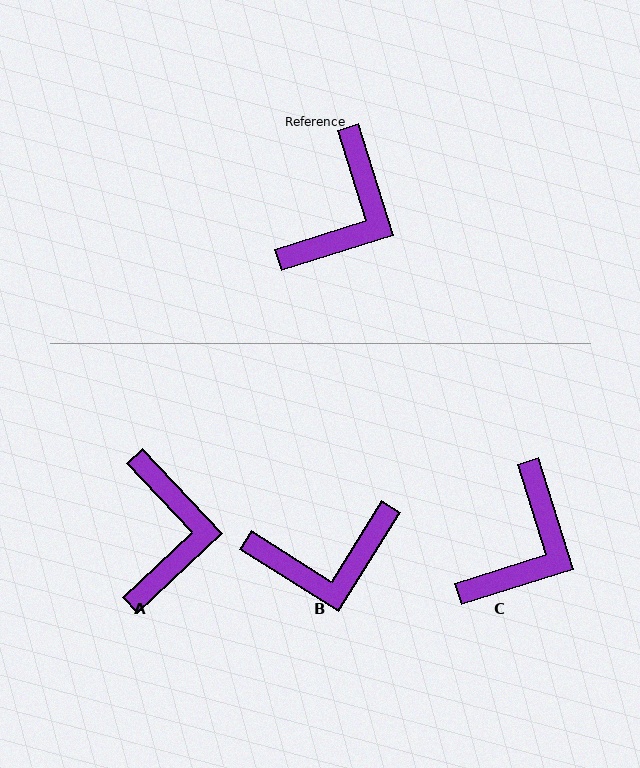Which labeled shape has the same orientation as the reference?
C.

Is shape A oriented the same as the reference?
No, it is off by about 26 degrees.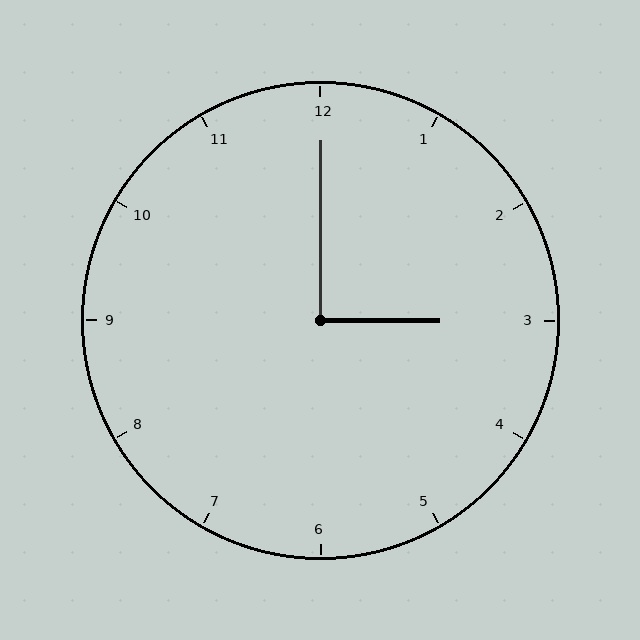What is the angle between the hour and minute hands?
Approximately 90 degrees.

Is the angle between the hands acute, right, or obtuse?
It is right.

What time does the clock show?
3:00.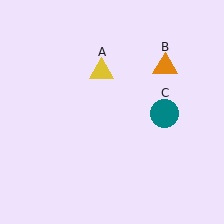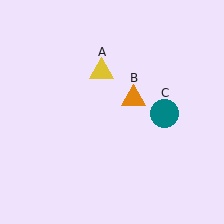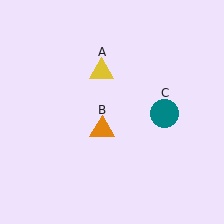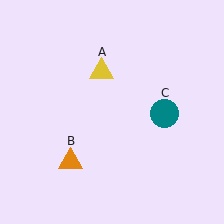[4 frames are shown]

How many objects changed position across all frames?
1 object changed position: orange triangle (object B).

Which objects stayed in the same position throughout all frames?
Yellow triangle (object A) and teal circle (object C) remained stationary.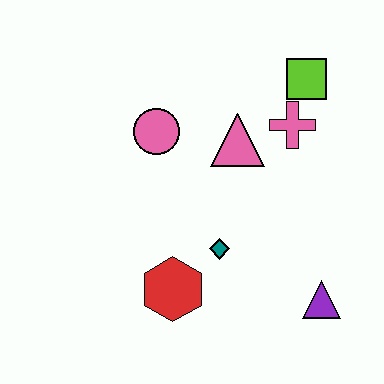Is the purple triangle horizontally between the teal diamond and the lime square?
No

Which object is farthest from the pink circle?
The purple triangle is farthest from the pink circle.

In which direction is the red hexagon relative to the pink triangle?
The red hexagon is below the pink triangle.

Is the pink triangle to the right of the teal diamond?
Yes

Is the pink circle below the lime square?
Yes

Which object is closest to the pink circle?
The pink triangle is closest to the pink circle.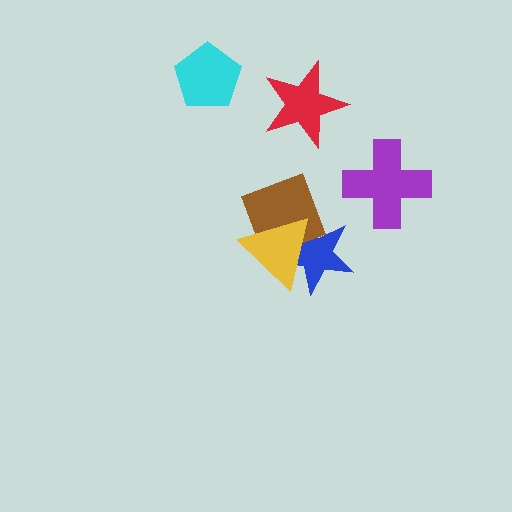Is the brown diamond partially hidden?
Yes, it is partially covered by another shape.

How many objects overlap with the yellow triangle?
2 objects overlap with the yellow triangle.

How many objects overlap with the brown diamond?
2 objects overlap with the brown diamond.